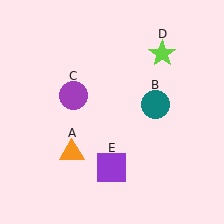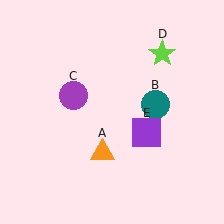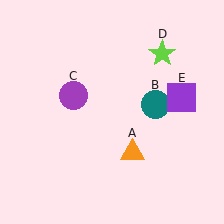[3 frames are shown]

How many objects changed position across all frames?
2 objects changed position: orange triangle (object A), purple square (object E).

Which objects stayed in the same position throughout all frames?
Teal circle (object B) and purple circle (object C) and lime star (object D) remained stationary.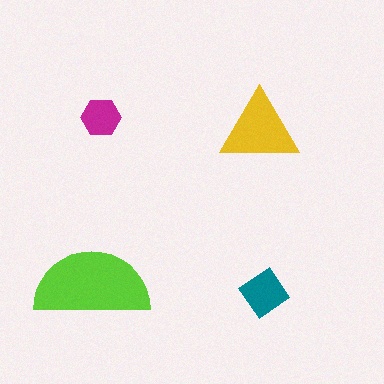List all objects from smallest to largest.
The magenta hexagon, the teal diamond, the yellow triangle, the lime semicircle.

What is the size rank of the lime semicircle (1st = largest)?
1st.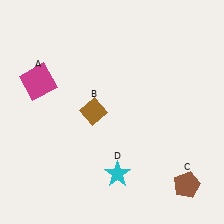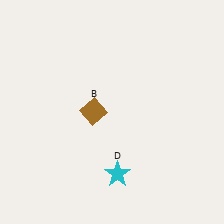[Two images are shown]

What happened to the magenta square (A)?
The magenta square (A) was removed in Image 2. It was in the top-left area of Image 1.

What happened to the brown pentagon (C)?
The brown pentagon (C) was removed in Image 2. It was in the bottom-right area of Image 1.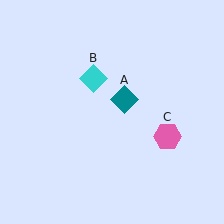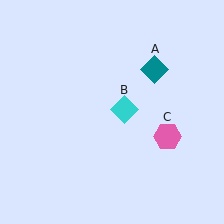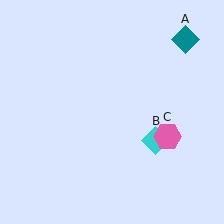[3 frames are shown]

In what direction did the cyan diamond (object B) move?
The cyan diamond (object B) moved down and to the right.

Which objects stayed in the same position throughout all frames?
Pink hexagon (object C) remained stationary.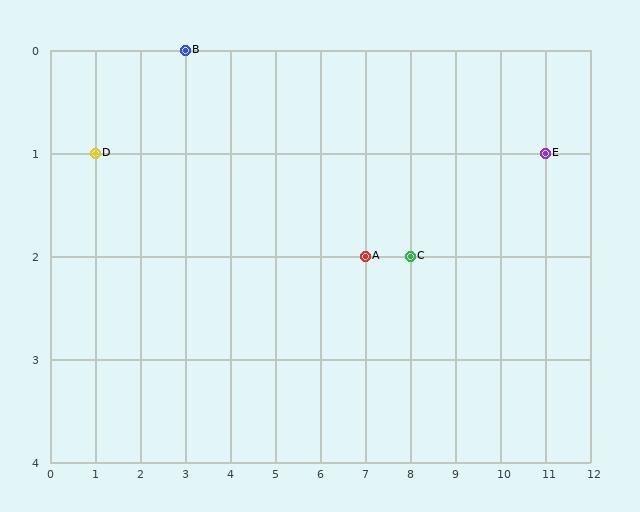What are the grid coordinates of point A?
Point A is at grid coordinates (7, 2).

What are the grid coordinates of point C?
Point C is at grid coordinates (8, 2).